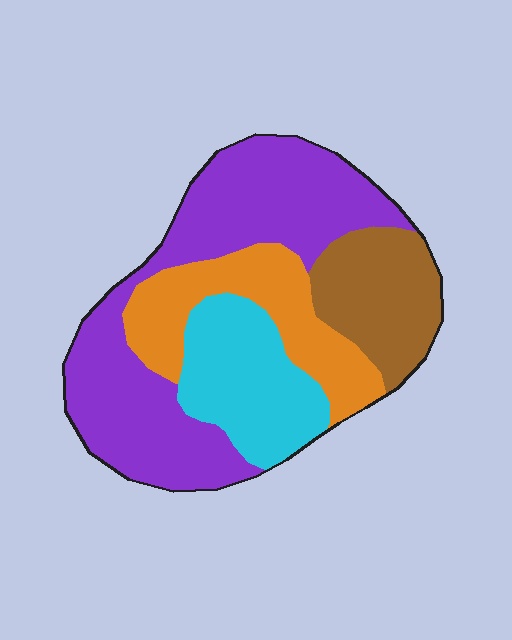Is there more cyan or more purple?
Purple.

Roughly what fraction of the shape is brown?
Brown covers 17% of the shape.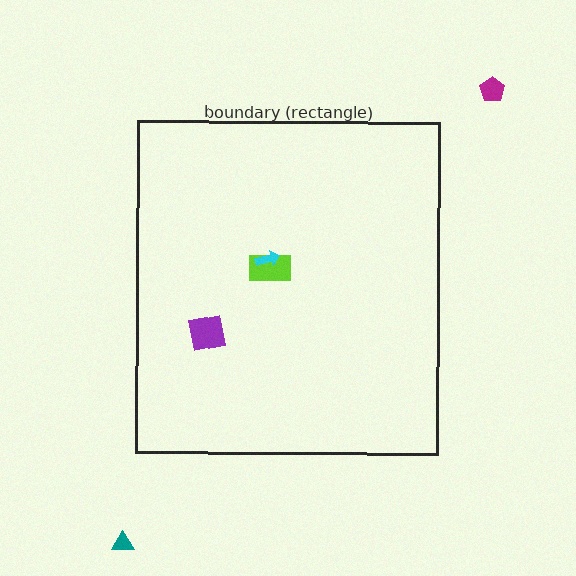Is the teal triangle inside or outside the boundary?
Outside.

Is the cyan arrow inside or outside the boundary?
Inside.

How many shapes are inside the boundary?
3 inside, 2 outside.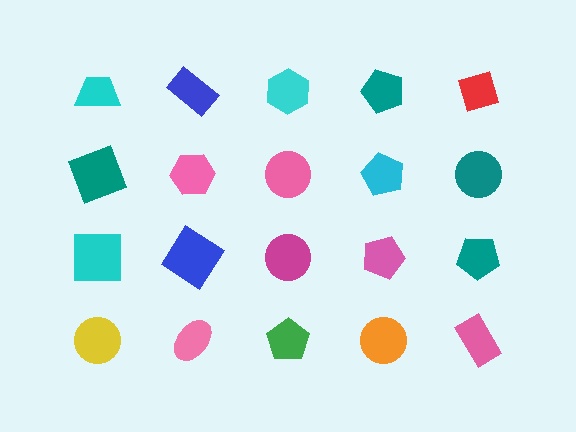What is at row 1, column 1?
A cyan trapezoid.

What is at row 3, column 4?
A pink pentagon.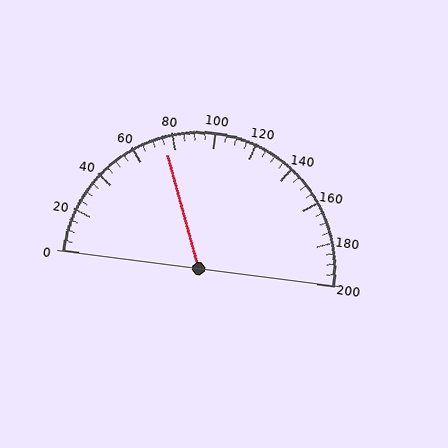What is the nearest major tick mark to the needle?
The nearest major tick mark is 80.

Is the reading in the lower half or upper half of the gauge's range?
The reading is in the lower half of the range (0 to 200).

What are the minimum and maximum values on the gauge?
The gauge ranges from 0 to 200.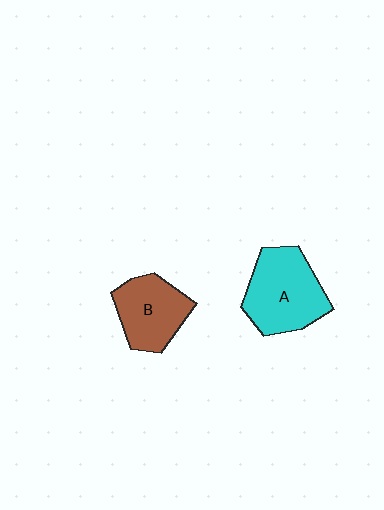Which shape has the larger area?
Shape A (cyan).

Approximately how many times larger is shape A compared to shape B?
Approximately 1.3 times.